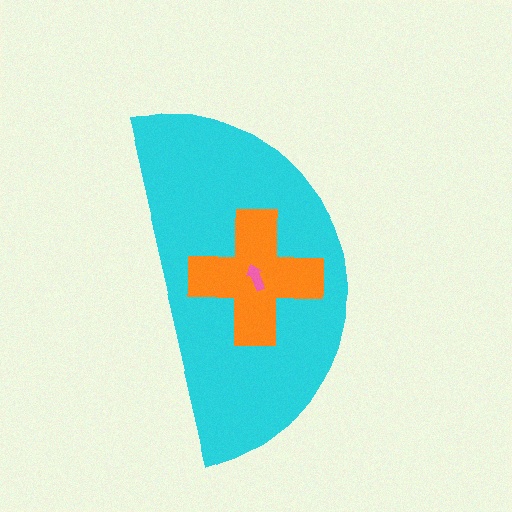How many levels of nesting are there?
3.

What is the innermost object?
The pink arrow.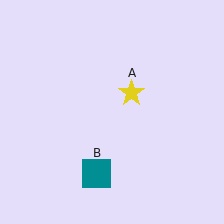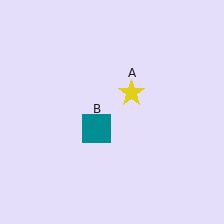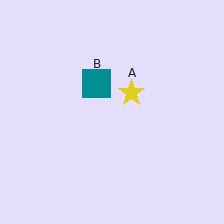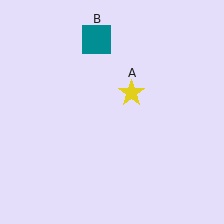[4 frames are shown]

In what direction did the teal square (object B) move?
The teal square (object B) moved up.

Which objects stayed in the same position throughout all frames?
Yellow star (object A) remained stationary.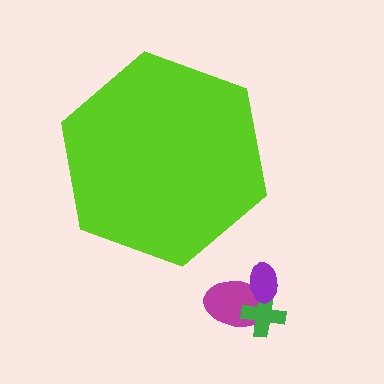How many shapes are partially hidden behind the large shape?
0 shapes are partially hidden.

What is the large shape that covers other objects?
A lime hexagon.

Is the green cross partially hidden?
No, the green cross is fully visible.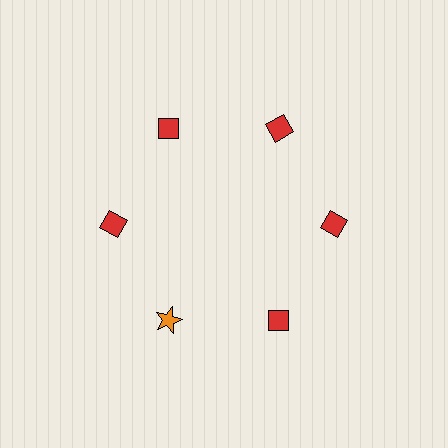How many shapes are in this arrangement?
There are 6 shapes arranged in a ring pattern.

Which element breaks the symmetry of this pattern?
The orange star at roughly the 7 o'clock position breaks the symmetry. All other shapes are red diamonds.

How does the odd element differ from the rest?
It differs in both color (orange instead of red) and shape (star instead of diamond).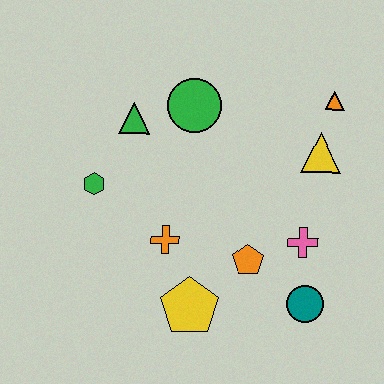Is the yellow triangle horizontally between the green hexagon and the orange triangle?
Yes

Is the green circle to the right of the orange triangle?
No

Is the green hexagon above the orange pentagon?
Yes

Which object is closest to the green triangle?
The green circle is closest to the green triangle.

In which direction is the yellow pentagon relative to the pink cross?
The yellow pentagon is to the left of the pink cross.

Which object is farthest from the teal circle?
The green triangle is farthest from the teal circle.